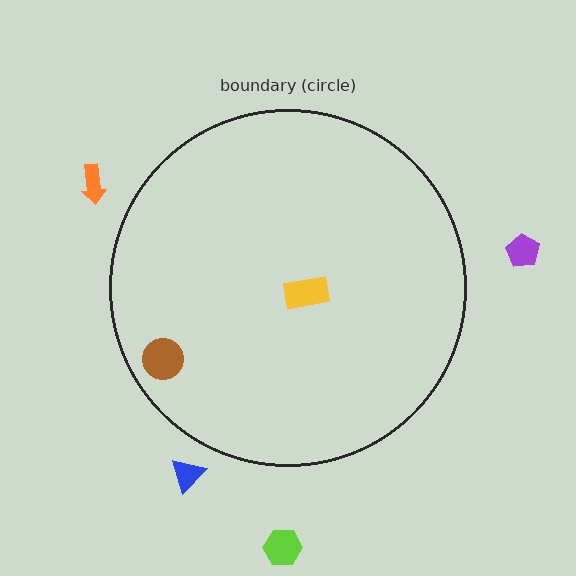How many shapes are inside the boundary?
2 inside, 4 outside.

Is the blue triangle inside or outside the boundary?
Outside.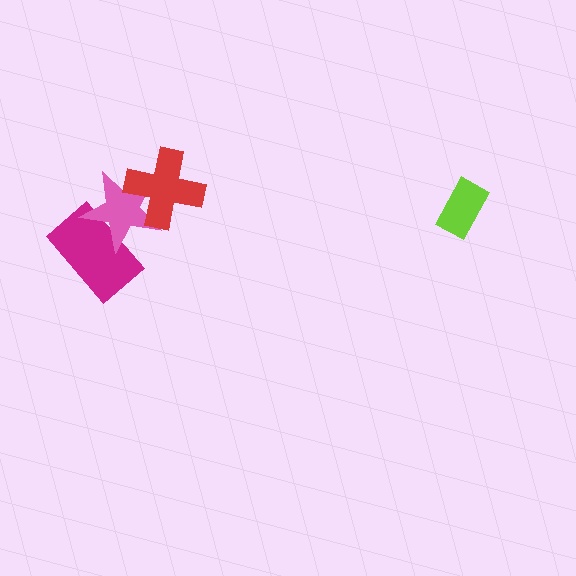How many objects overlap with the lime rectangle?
0 objects overlap with the lime rectangle.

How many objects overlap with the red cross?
1 object overlaps with the red cross.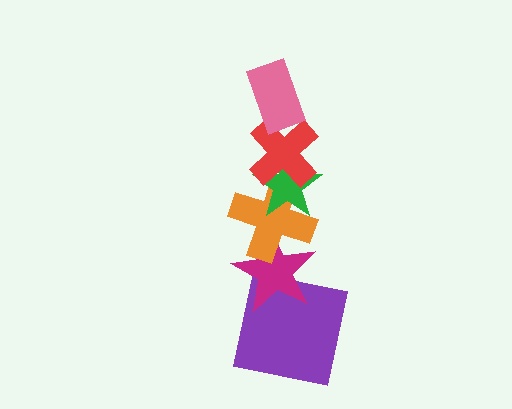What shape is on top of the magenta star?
The orange cross is on top of the magenta star.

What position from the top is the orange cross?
The orange cross is 4th from the top.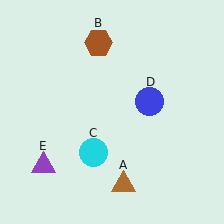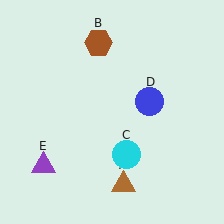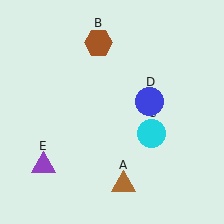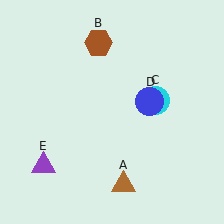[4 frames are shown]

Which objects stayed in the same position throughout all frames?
Brown triangle (object A) and brown hexagon (object B) and blue circle (object D) and purple triangle (object E) remained stationary.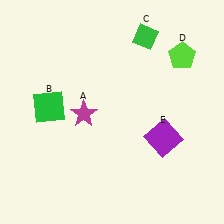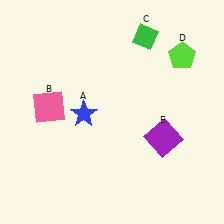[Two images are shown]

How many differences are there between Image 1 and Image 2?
There are 2 differences between the two images.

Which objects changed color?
A changed from magenta to blue. B changed from green to pink.